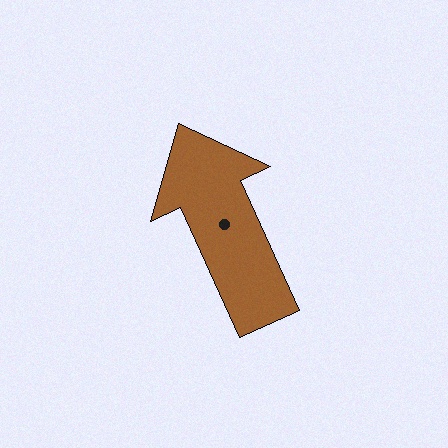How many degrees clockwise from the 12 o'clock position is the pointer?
Approximately 336 degrees.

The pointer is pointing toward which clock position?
Roughly 11 o'clock.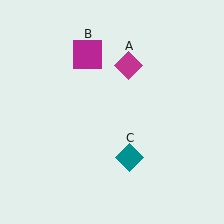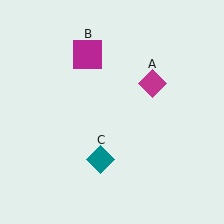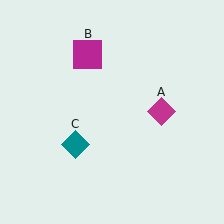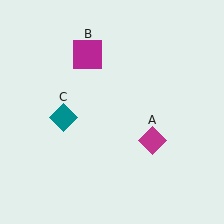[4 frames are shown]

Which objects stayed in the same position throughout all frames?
Magenta square (object B) remained stationary.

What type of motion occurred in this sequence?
The magenta diamond (object A), teal diamond (object C) rotated clockwise around the center of the scene.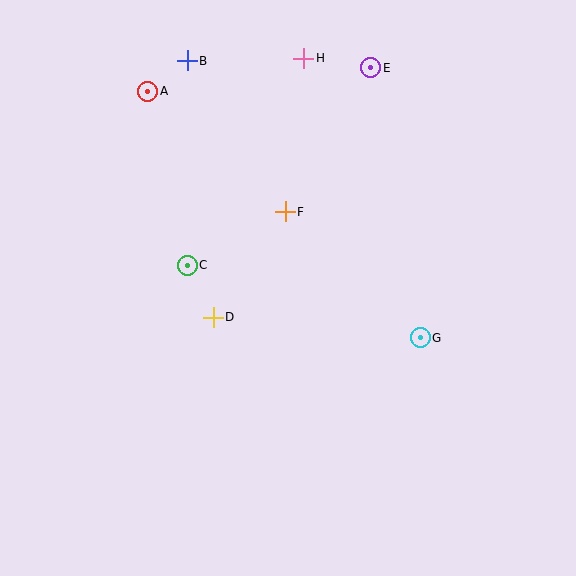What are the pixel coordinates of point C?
Point C is at (187, 265).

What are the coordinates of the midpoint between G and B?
The midpoint between G and B is at (304, 199).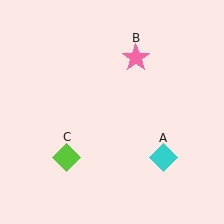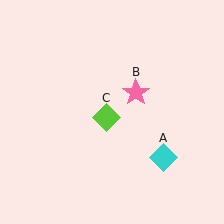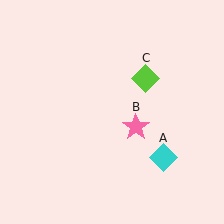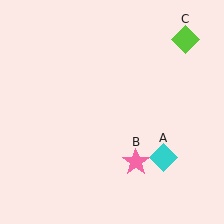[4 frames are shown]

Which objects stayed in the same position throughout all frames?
Cyan diamond (object A) remained stationary.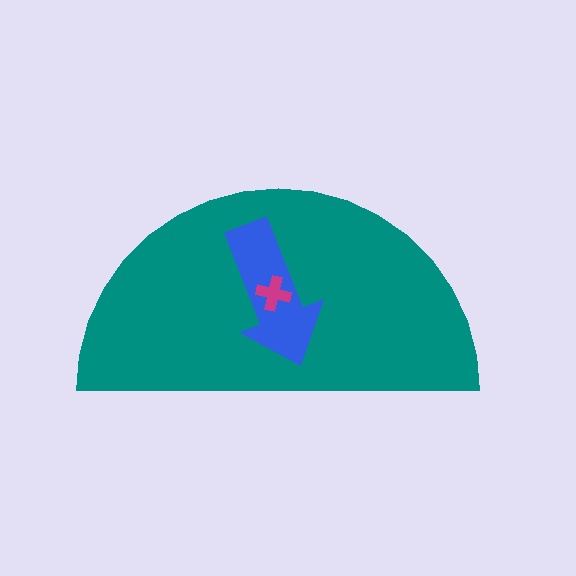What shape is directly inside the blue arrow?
The magenta cross.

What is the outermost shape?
The teal semicircle.